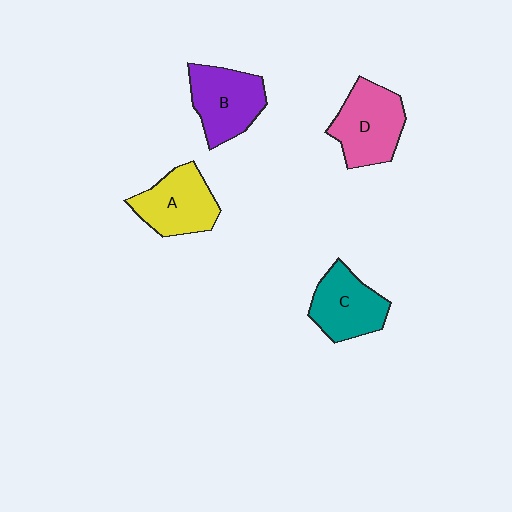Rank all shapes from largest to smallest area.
From largest to smallest: D (pink), B (purple), A (yellow), C (teal).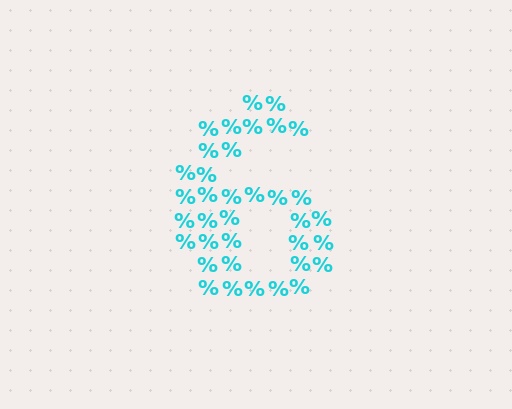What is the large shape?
The large shape is the digit 6.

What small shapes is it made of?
It is made of small percent signs.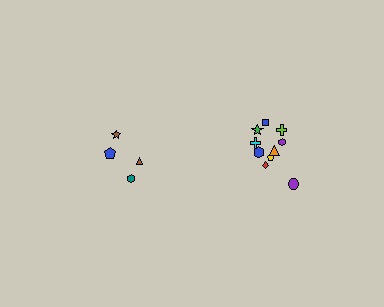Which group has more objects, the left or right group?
The right group.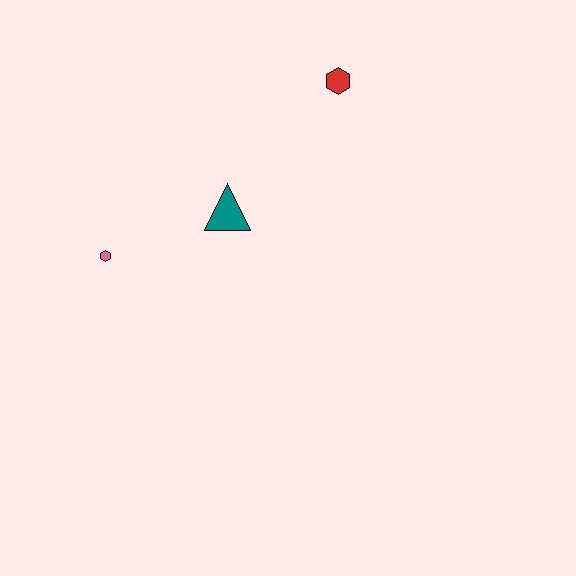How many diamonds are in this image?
There are no diamonds.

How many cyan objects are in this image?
There are no cyan objects.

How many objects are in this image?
There are 3 objects.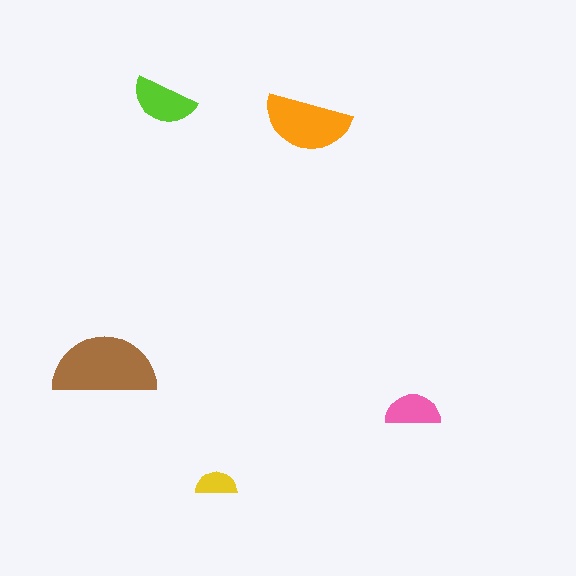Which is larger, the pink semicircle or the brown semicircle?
The brown one.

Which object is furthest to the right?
The pink semicircle is rightmost.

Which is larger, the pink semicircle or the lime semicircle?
The lime one.